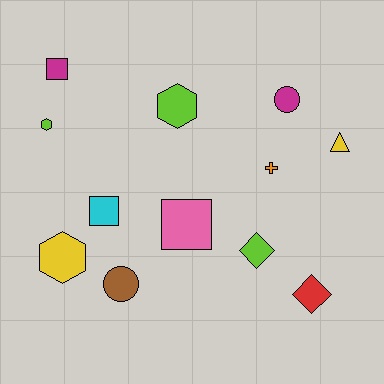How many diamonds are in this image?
There are 2 diamonds.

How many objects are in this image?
There are 12 objects.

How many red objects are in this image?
There is 1 red object.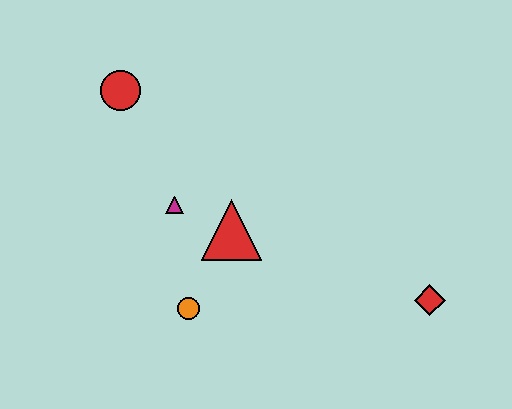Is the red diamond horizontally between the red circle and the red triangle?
No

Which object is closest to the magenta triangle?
The red triangle is closest to the magenta triangle.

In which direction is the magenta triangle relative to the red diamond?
The magenta triangle is to the left of the red diamond.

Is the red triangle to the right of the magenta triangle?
Yes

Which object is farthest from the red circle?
The red diamond is farthest from the red circle.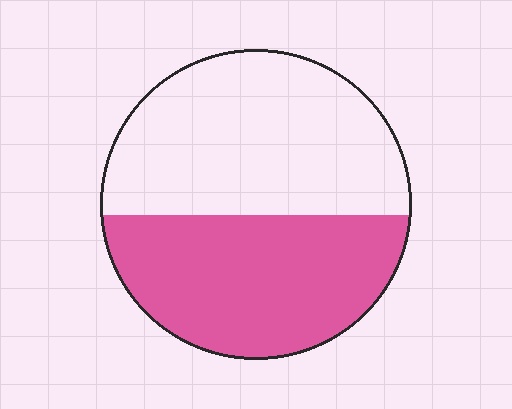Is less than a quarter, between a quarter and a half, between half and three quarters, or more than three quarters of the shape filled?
Between a quarter and a half.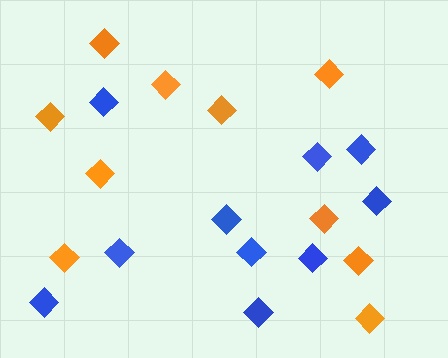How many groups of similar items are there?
There are 2 groups: one group of blue diamonds (10) and one group of orange diamonds (10).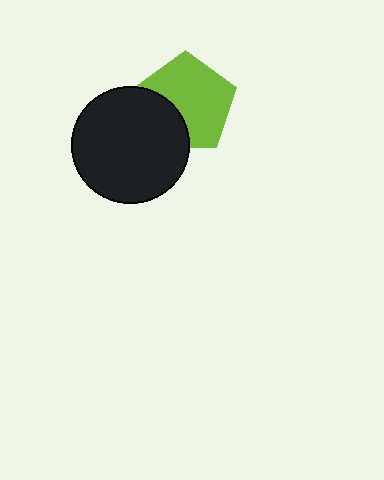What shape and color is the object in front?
The object in front is a black circle.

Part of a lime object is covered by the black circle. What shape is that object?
It is a pentagon.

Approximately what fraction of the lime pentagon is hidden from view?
Roughly 30% of the lime pentagon is hidden behind the black circle.